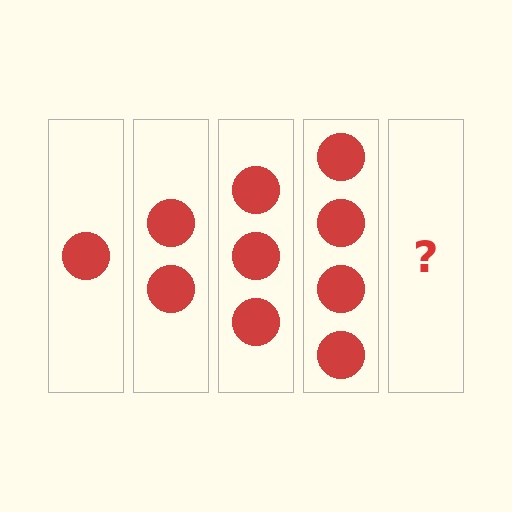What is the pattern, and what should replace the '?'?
The pattern is that each step adds one more circle. The '?' should be 5 circles.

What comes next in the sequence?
The next element should be 5 circles.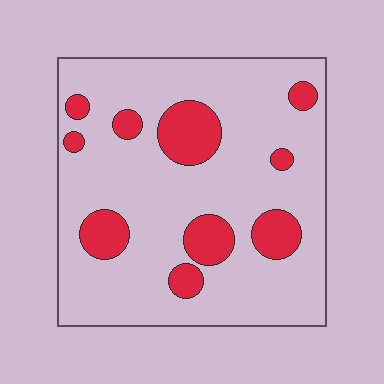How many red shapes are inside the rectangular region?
10.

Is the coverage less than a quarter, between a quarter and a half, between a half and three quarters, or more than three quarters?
Less than a quarter.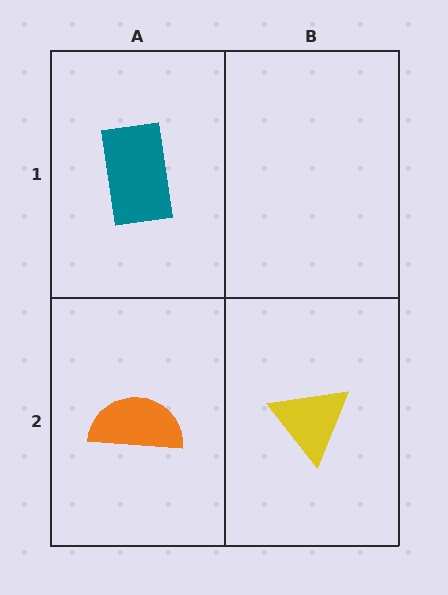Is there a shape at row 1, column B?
No, that cell is empty.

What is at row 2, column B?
A yellow triangle.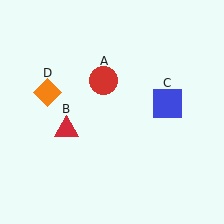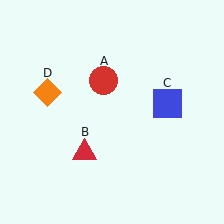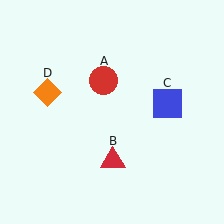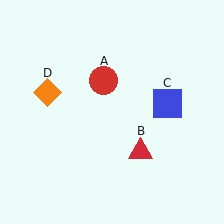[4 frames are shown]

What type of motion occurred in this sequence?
The red triangle (object B) rotated counterclockwise around the center of the scene.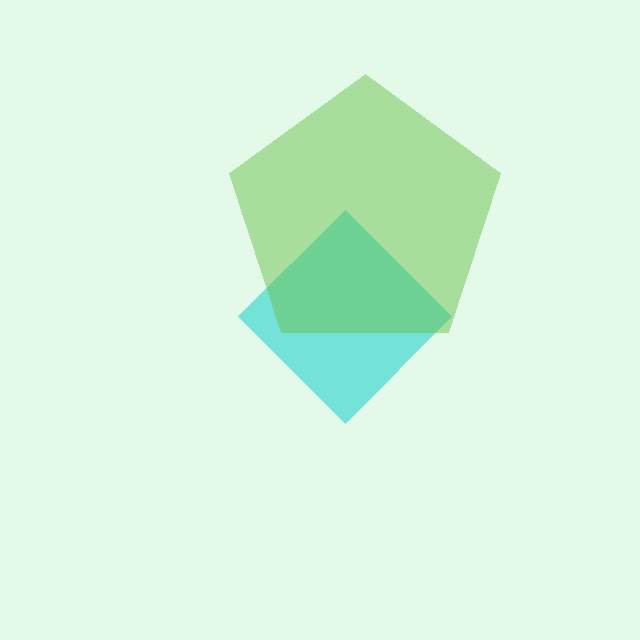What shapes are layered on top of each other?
The layered shapes are: a cyan diamond, a lime pentagon.